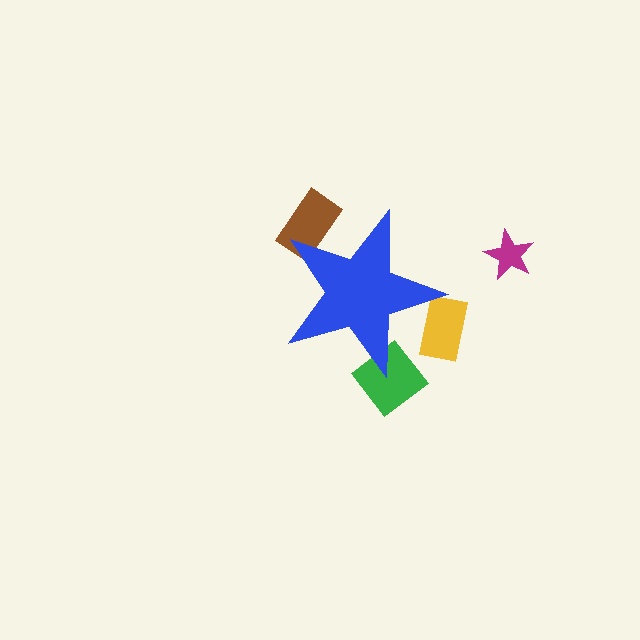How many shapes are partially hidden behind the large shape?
3 shapes are partially hidden.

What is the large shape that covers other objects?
A blue star.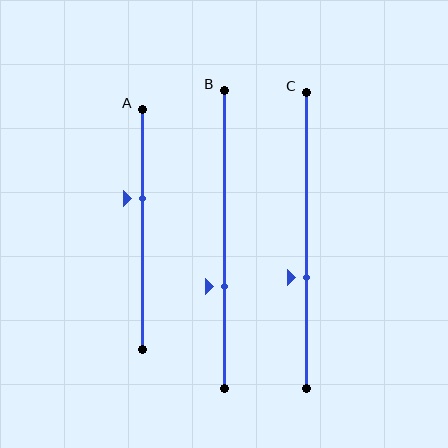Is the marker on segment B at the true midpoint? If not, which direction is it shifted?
No, the marker on segment B is shifted downward by about 16% of the segment length.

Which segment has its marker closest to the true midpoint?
Segment C has its marker closest to the true midpoint.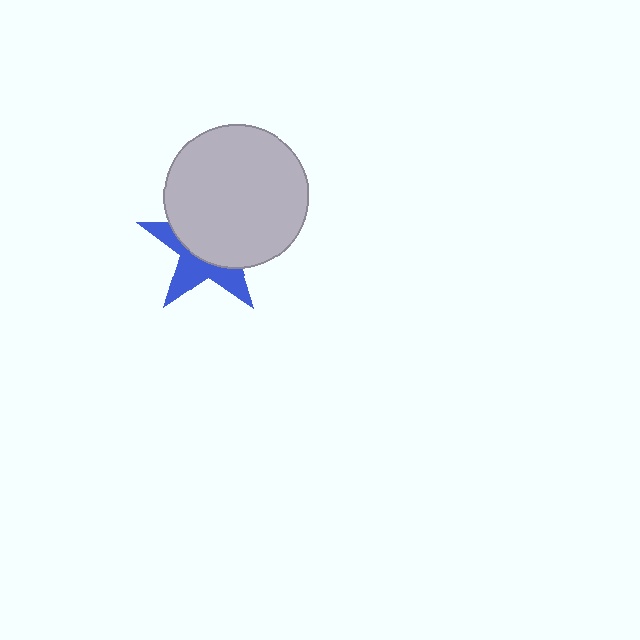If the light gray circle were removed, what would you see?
You would see the complete blue star.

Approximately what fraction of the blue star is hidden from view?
Roughly 60% of the blue star is hidden behind the light gray circle.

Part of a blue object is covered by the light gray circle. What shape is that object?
It is a star.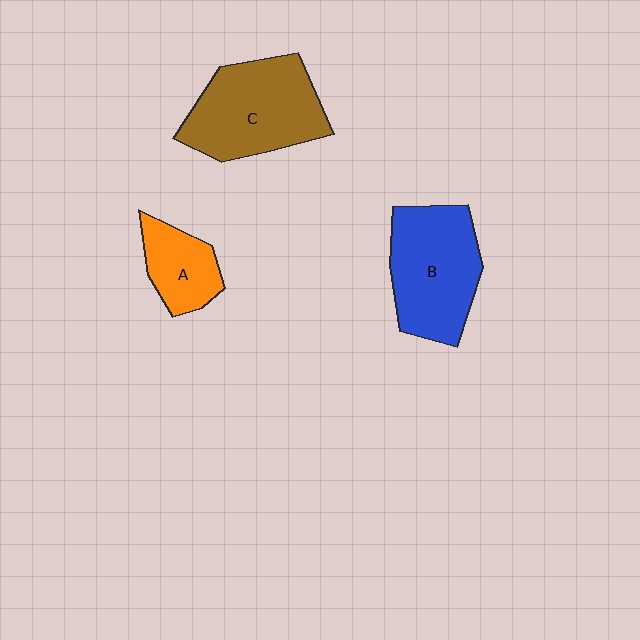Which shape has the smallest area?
Shape A (orange).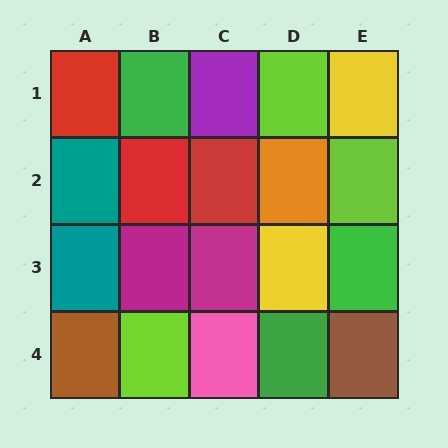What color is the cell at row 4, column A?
Brown.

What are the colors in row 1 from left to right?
Red, green, purple, lime, yellow.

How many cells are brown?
2 cells are brown.